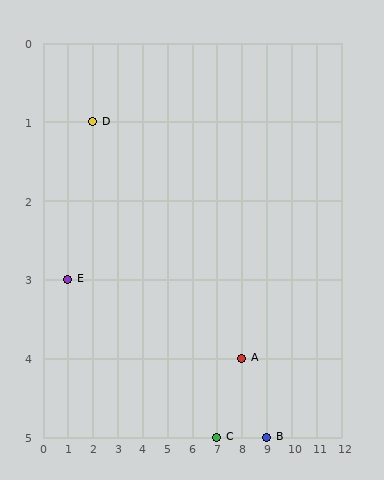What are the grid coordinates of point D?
Point D is at grid coordinates (2, 1).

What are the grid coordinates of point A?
Point A is at grid coordinates (8, 4).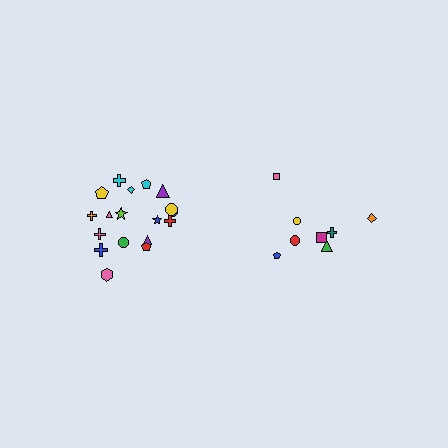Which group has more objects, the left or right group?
The left group.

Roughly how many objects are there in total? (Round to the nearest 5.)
Roughly 25 objects in total.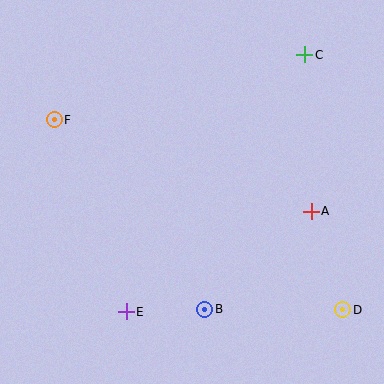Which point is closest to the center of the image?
Point B at (205, 309) is closest to the center.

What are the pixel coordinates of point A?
Point A is at (311, 211).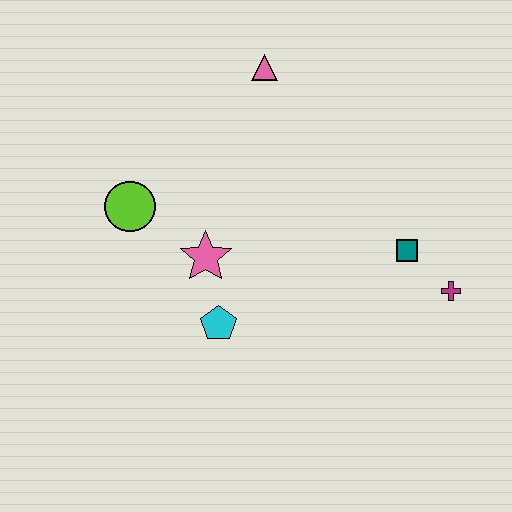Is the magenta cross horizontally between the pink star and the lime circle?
No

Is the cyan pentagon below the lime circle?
Yes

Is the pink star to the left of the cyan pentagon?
Yes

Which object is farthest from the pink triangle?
The magenta cross is farthest from the pink triangle.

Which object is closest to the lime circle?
The pink star is closest to the lime circle.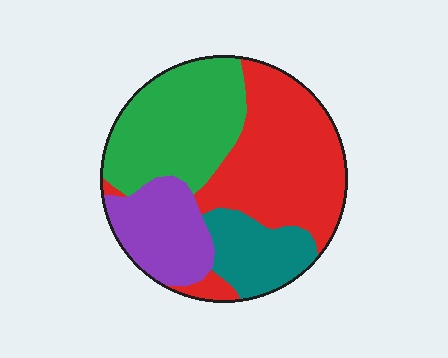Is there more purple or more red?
Red.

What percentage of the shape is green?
Green covers around 30% of the shape.